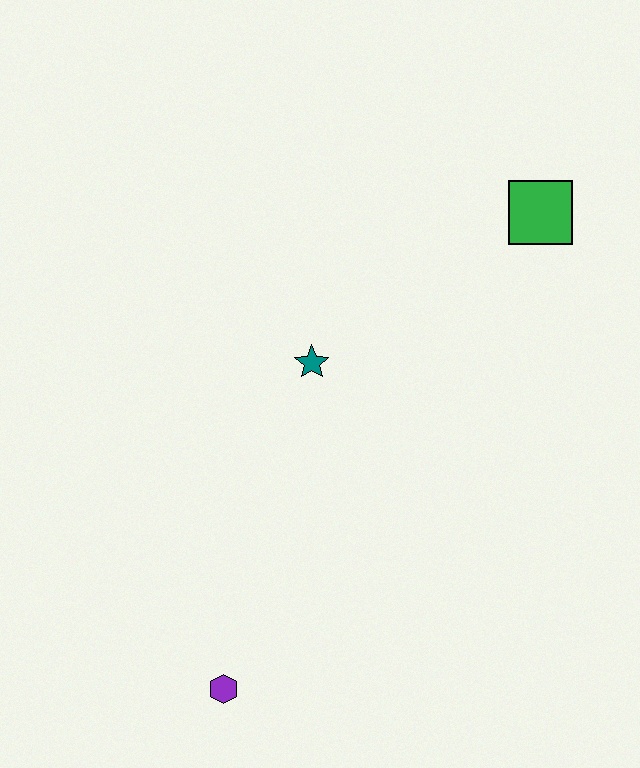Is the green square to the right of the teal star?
Yes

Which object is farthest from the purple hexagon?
The green square is farthest from the purple hexagon.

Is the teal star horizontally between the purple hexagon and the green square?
Yes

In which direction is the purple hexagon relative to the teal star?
The purple hexagon is below the teal star.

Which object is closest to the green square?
The teal star is closest to the green square.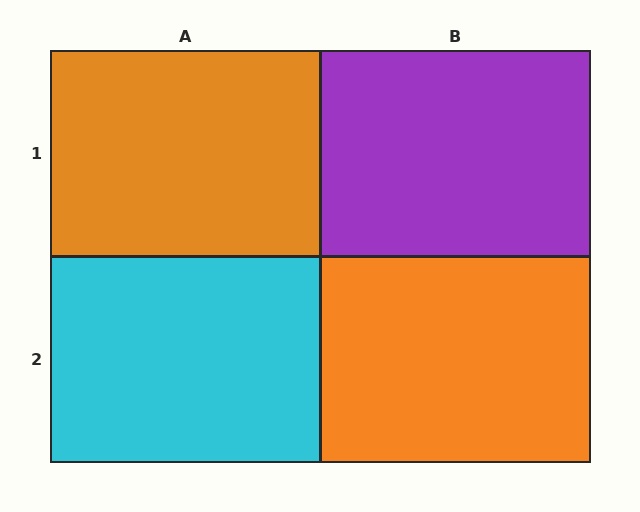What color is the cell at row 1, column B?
Purple.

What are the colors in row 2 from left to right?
Cyan, orange.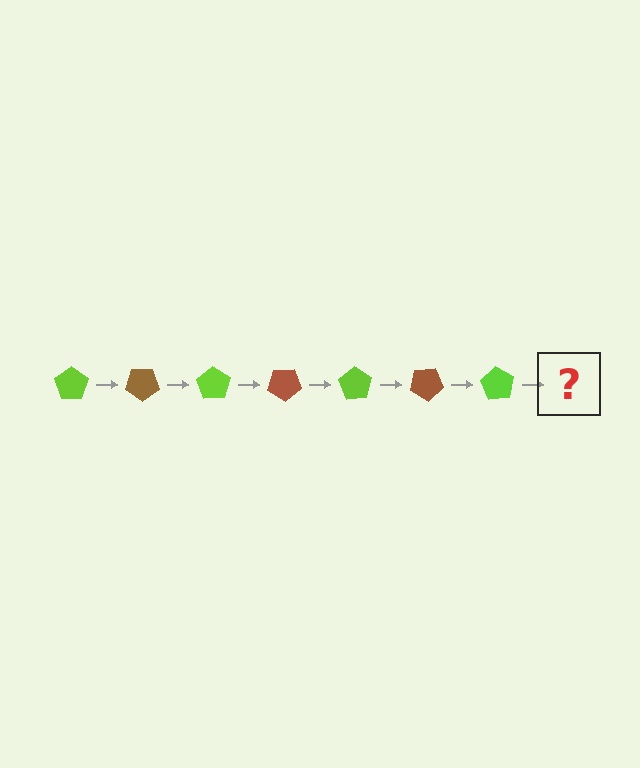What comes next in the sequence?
The next element should be a brown pentagon, rotated 245 degrees from the start.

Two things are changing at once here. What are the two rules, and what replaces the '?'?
The two rules are that it rotates 35 degrees each step and the color cycles through lime and brown. The '?' should be a brown pentagon, rotated 245 degrees from the start.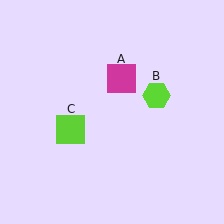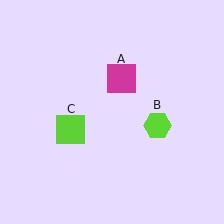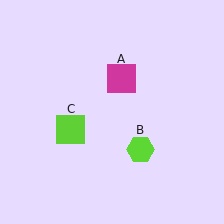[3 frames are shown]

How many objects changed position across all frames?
1 object changed position: lime hexagon (object B).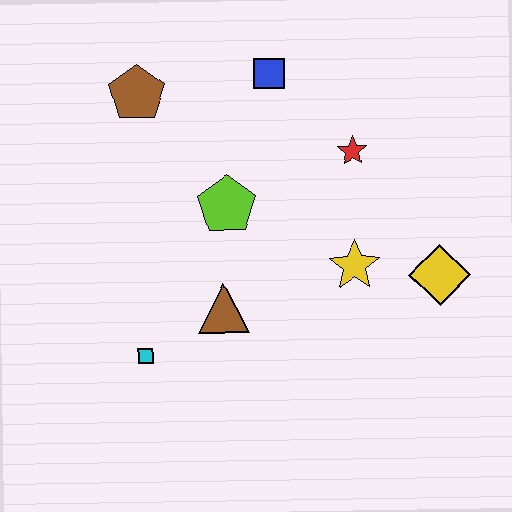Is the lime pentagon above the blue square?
No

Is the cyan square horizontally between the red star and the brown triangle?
No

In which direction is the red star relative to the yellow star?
The red star is above the yellow star.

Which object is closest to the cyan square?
The brown triangle is closest to the cyan square.